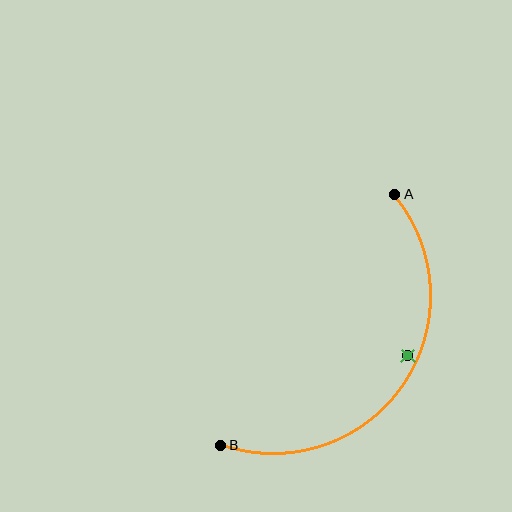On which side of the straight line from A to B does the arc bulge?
The arc bulges below and to the right of the straight line connecting A and B.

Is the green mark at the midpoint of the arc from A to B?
No — the green mark does not lie on the arc at all. It sits slightly inside the curve.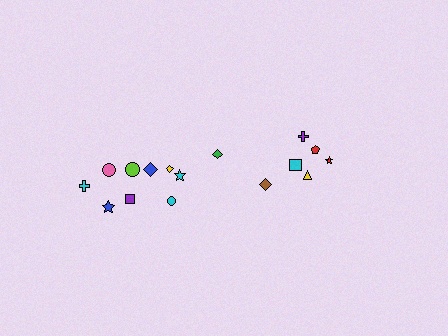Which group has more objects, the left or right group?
The left group.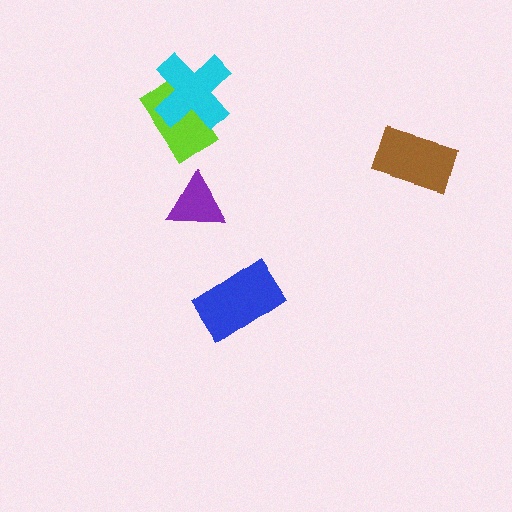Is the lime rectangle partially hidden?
Yes, it is partially covered by another shape.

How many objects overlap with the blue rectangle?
0 objects overlap with the blue rectangle.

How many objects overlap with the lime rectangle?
1 object overlaps with the lime rectangle.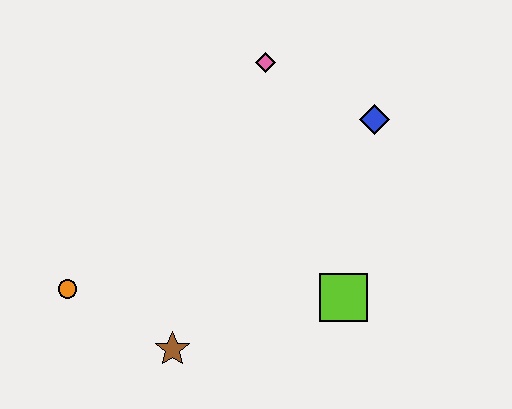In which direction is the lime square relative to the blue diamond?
The lime square is below the blue diamond.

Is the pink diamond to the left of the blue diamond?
Yes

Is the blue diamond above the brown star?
Yes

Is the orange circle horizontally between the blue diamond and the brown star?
No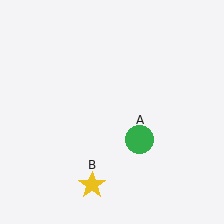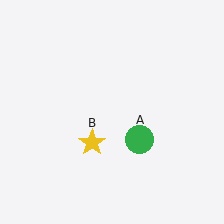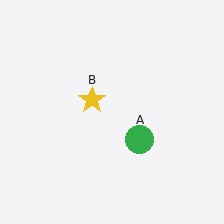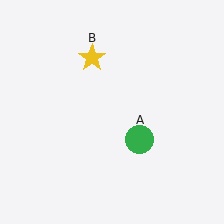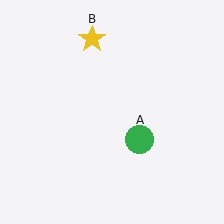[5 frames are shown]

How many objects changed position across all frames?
1 object changed position: yellow star (object B).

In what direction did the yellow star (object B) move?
The yellow star (object B) moved up.